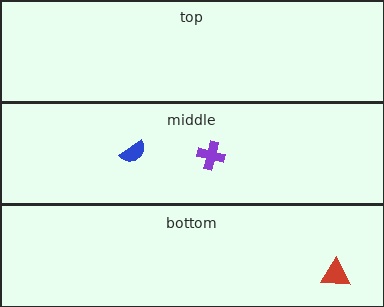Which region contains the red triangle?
The bottom region.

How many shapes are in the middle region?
2.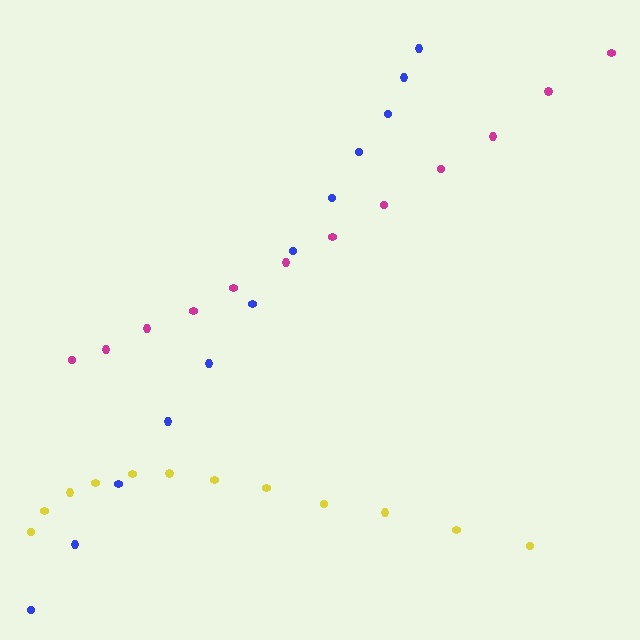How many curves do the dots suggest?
There are 3 distinct paths.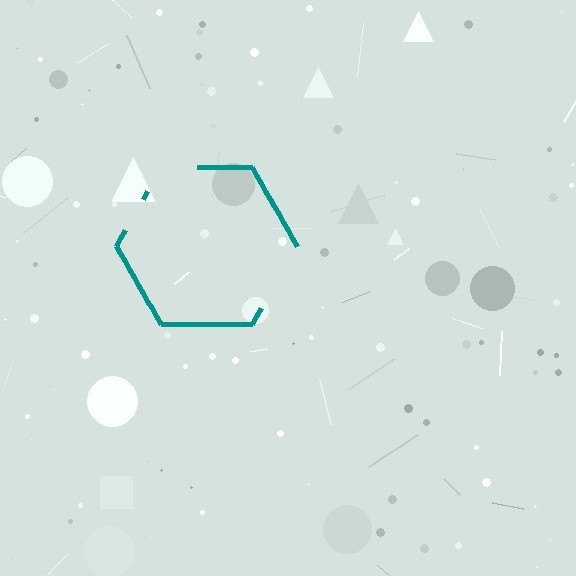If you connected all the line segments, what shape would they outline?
They would outline a hexagon.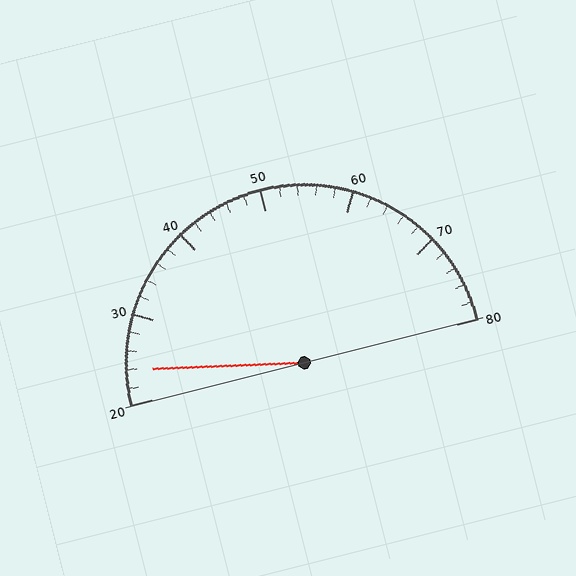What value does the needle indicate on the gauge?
The needle indicates approximately 24.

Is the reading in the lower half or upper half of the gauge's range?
The reading is in the lower half of the range (20 to 80).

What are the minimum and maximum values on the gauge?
The gauge ranges from 20 to 80.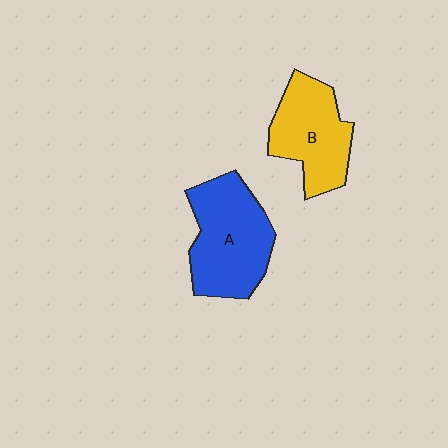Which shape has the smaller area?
Shape B (yellow).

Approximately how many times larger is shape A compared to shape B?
Approximately 1.2 times.